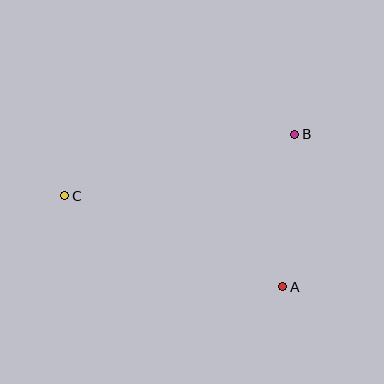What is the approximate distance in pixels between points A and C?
The distance between A and C is approximately 236 pixels.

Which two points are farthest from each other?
Points B and C are farthest from each other.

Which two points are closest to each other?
Points A and B are closest to each other.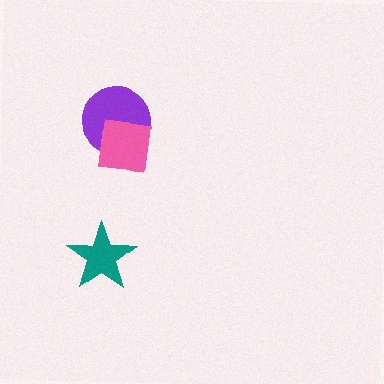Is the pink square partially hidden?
No, no other shape covers it.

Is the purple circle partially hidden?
Yes, it is partially covered by another shape.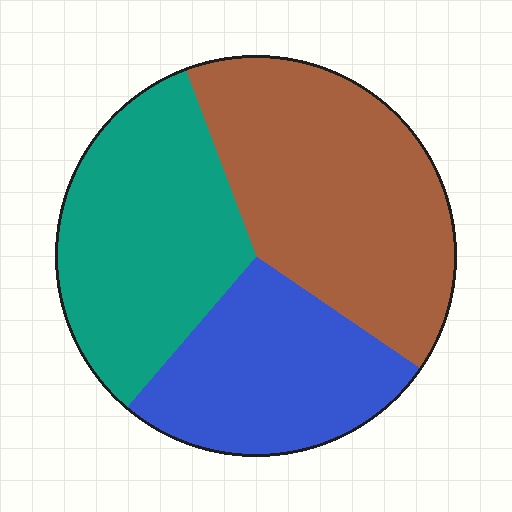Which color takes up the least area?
Blue, at roughly 25%.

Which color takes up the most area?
Brown, at roughly 40%.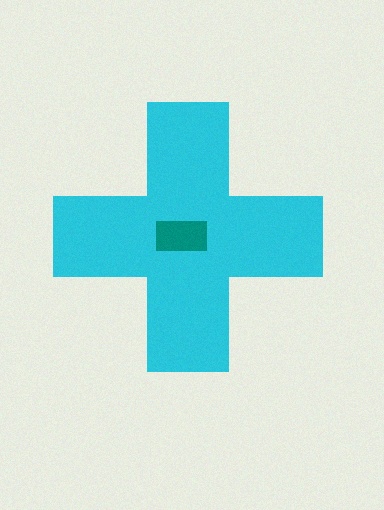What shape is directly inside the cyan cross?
The teal rectangle.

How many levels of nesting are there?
2.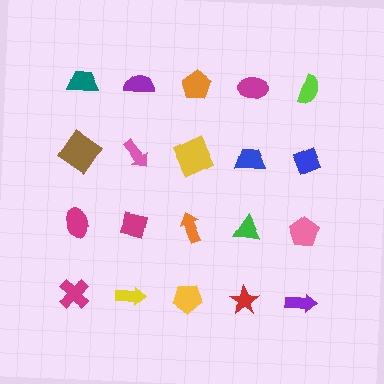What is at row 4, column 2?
A yellow arrow.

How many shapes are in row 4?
5 shapes.